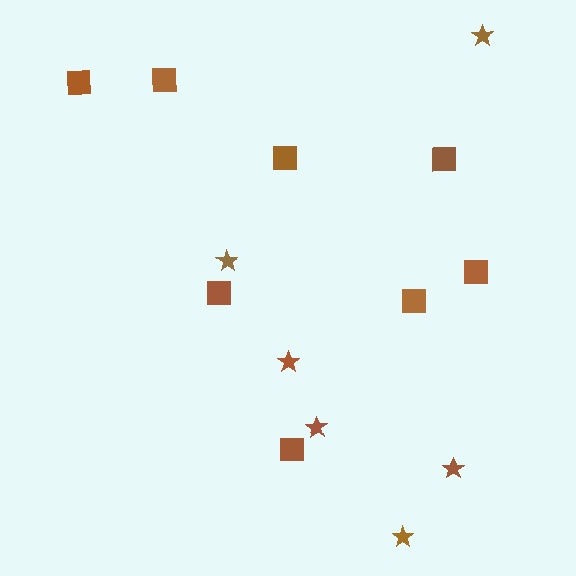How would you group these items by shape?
There are 2 groups: one group of stars (6) and one group of squares (8).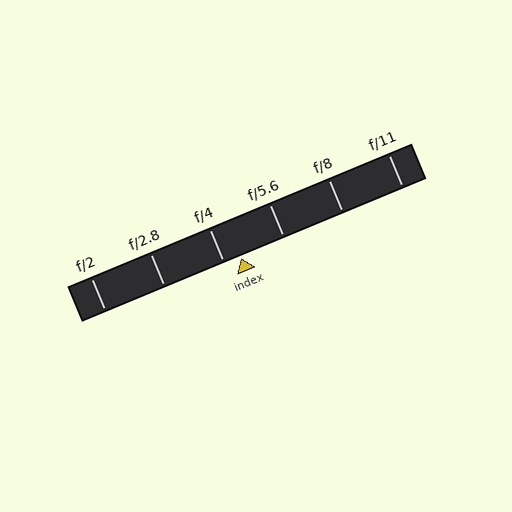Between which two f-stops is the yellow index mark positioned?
The index mark is between f/4 and f/5.6.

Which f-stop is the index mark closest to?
The index mark is closest to f/4.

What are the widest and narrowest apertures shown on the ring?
The widest aperture shown is f/2 and the narrowest is f/11.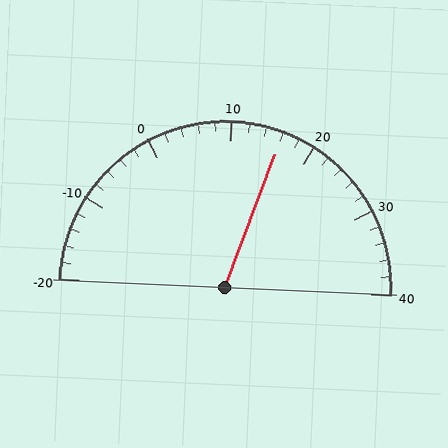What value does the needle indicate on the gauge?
The needle indicates approximately 16.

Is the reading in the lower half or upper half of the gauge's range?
The reading is in the upper half of the range (-20 to 40).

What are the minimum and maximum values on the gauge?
The gauge ranges from -20 to 40.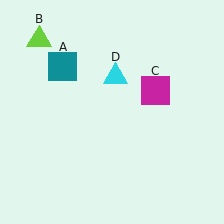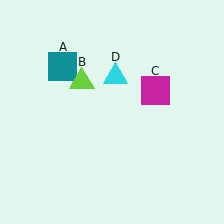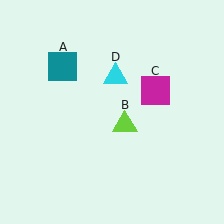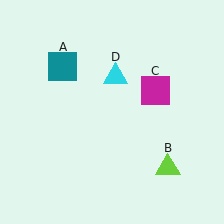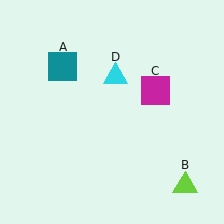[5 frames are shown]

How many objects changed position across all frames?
1 object changed position: lime triangle (object B).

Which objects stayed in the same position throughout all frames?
Teal square (object A) and magenta square (object C) and cyan triangle (object D) remained stationary.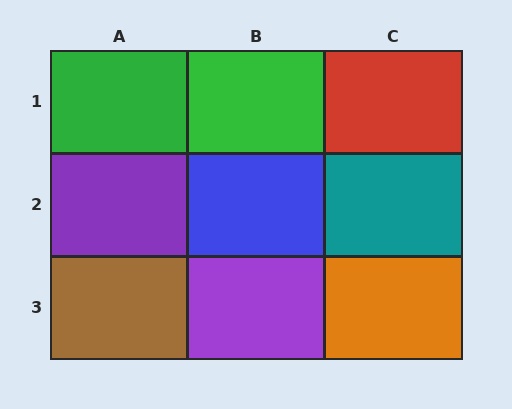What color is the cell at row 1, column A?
Green.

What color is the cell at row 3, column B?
Purple.